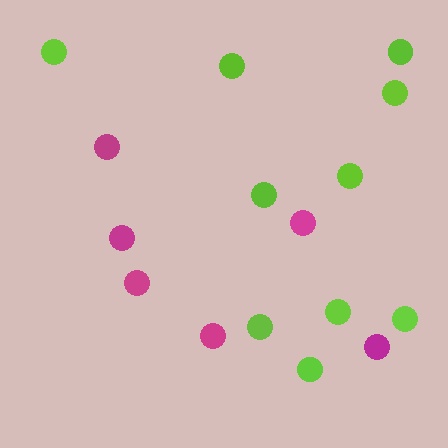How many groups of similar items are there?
There are 2 groups: one group of lime circles (10) and one group of magenta circles (6).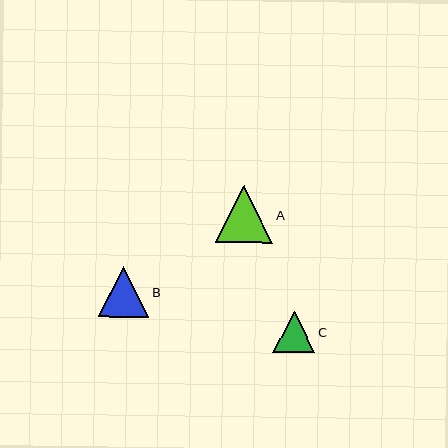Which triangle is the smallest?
Triangle C is the smallest with a size of approximately 42 pixels.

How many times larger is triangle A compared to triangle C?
Triangle A is approximately 1.4 times the size of triangle C.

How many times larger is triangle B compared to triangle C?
Triangle B is approximately 1.2 times the size of triangle C.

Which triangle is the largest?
Triangle A is the largest with a size of approximately 57 pixels.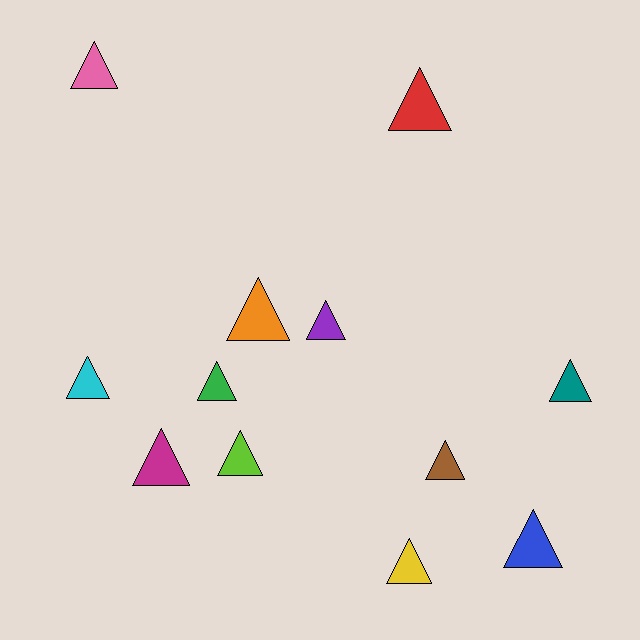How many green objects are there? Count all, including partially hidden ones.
There is 1 green object.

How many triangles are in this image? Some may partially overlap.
There are 12 triangles.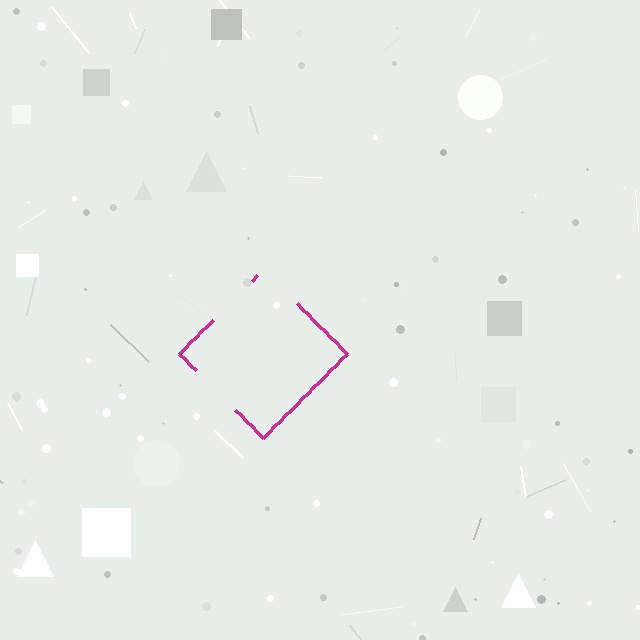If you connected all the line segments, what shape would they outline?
They would outline a diamond.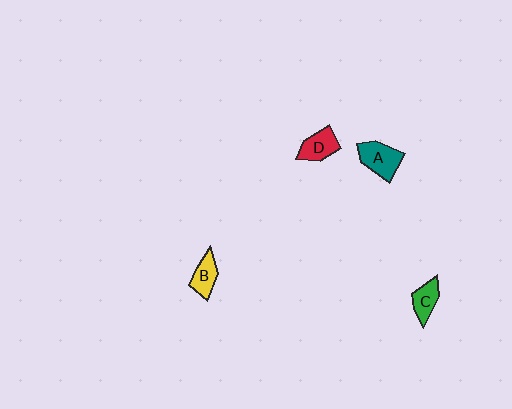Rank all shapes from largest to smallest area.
From largest to smallest: A (teal), D (red), B (yellow), C (green).